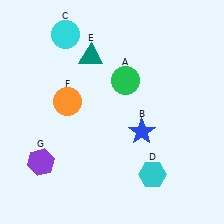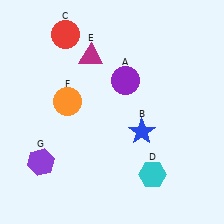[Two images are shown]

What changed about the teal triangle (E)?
In Image 1, E is teal. In Image 2, it changed to magenta.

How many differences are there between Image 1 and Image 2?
There are 3 differences between the two images.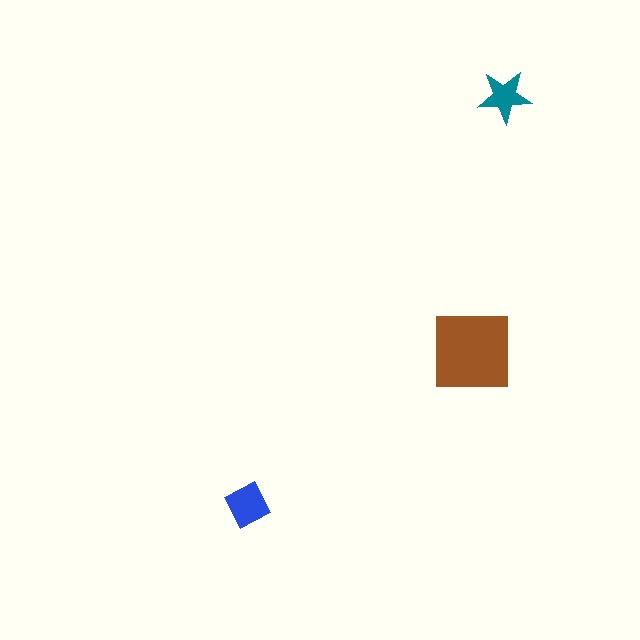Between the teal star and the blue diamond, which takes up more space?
The blue diamond.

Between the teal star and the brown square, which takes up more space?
The brown square.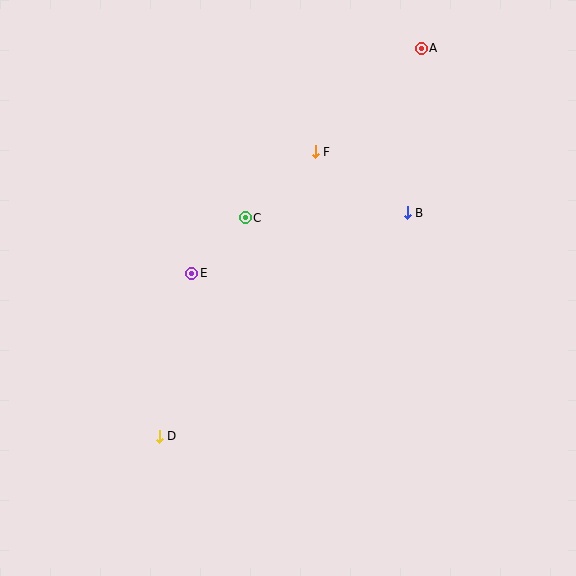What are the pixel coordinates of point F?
Point F is at (315, 152).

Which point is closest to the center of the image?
Point C at (245, 218) is closest to the center.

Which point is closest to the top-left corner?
Point C is closest to the top-left corner.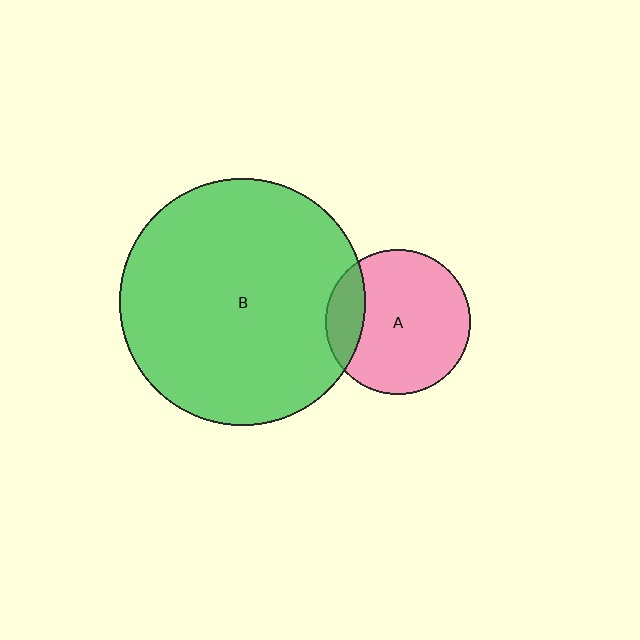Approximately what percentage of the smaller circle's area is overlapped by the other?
Approximately 20%.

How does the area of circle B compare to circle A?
Approximately 2.9 times.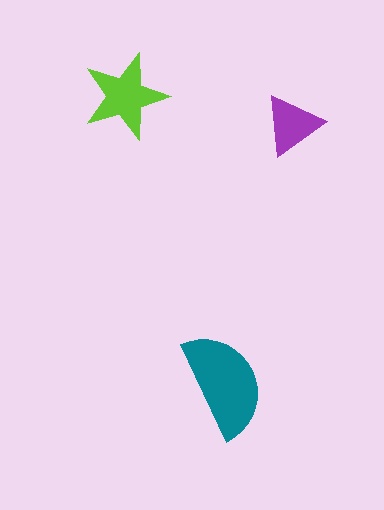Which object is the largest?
The teal semicircle.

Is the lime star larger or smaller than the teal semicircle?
Smaller.